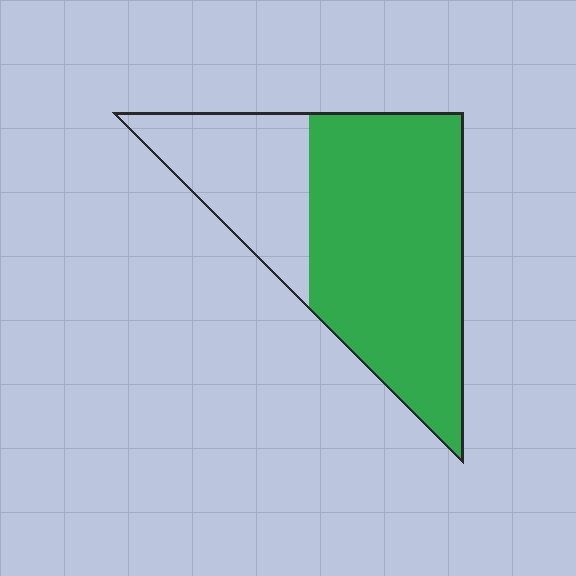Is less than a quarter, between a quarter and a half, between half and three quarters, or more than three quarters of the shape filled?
Between half and three quarters.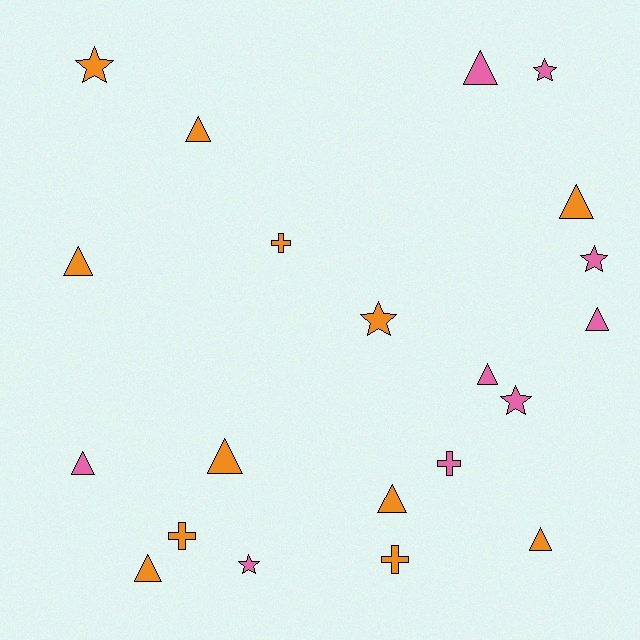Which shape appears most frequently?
Triangle, with 11 objects.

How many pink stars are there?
There are 4 pink stars.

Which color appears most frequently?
Orange, with 12 objects.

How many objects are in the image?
There are 21 objects.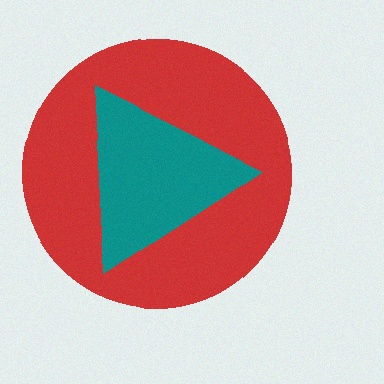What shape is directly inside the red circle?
The teal triangle.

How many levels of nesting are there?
2.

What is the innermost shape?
The teal triangle.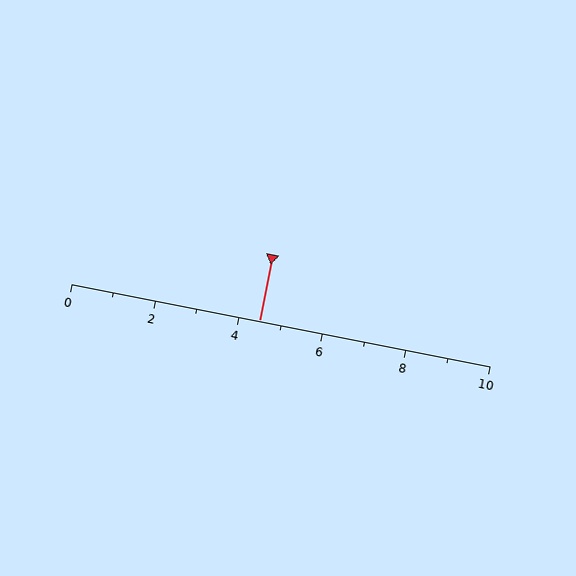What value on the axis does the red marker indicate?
The marker indicates approximately 4.5.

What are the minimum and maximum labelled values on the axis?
The axis runs from 0 to 10.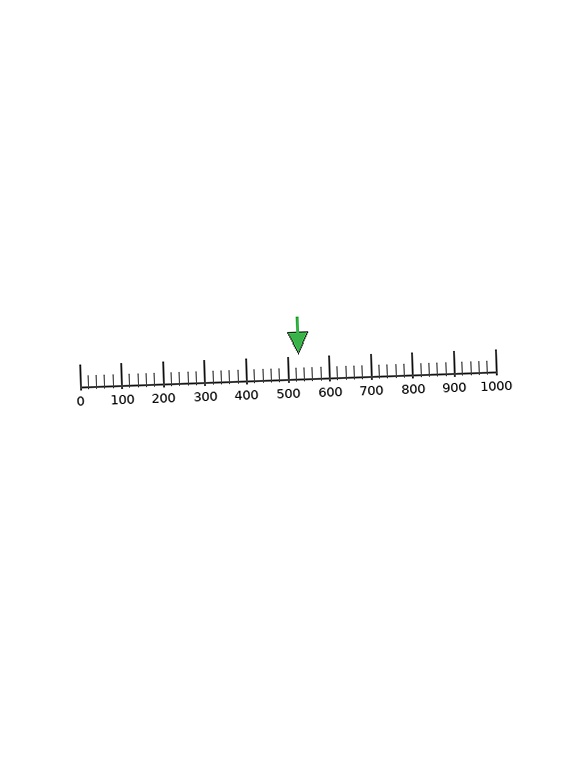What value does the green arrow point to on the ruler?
The green arrow points to approximately 527.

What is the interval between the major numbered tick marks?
The major tick marks are spaced 100 units apart.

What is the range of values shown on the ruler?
The ruler shows values from 0 to 1000.